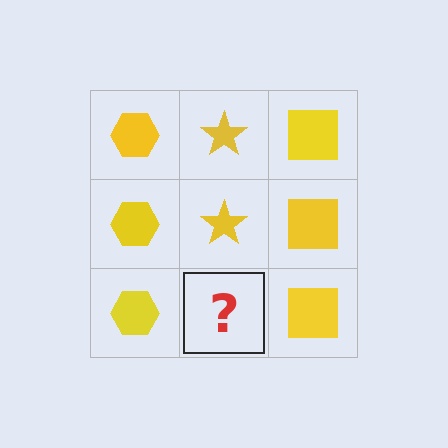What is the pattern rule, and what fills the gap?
The rule is that each column has a consistent shape. The gap should be filled with a yellow star.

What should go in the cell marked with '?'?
The missing cell should contain a yellow star.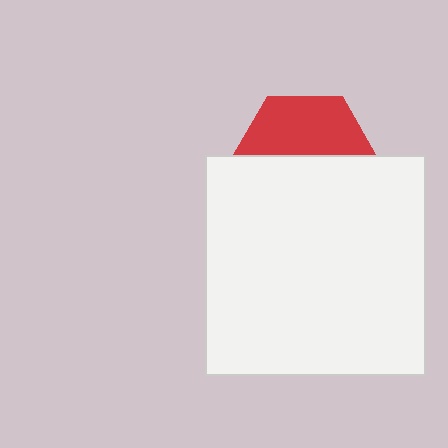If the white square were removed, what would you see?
You would see the complete red hexagon.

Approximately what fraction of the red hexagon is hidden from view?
Roughly 56% of the red hexagon is hidden behind the white square.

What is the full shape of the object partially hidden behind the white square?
The partially hidden object is a red hexagon.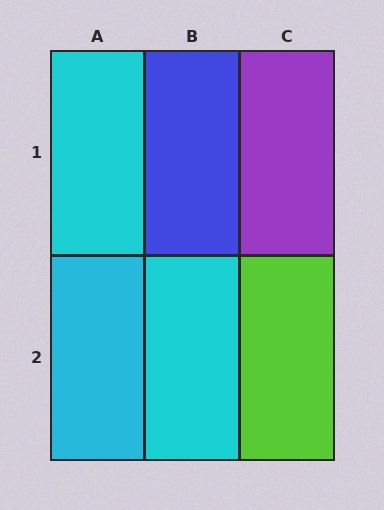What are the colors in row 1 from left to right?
Cyan, blue, purple.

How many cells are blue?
1 cell is blue.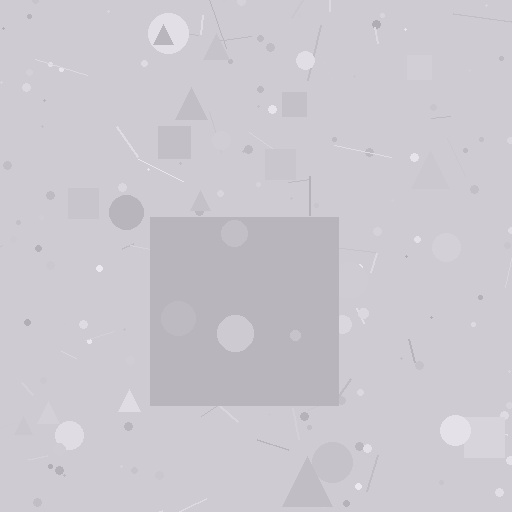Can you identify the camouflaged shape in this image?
The camouflaged shape is a square.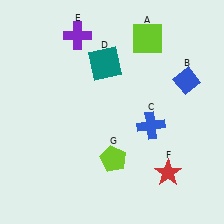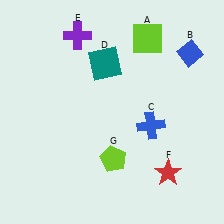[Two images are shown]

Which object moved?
The blue diamond (B) moved up.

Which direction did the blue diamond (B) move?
The blue diamond (B) moved up.